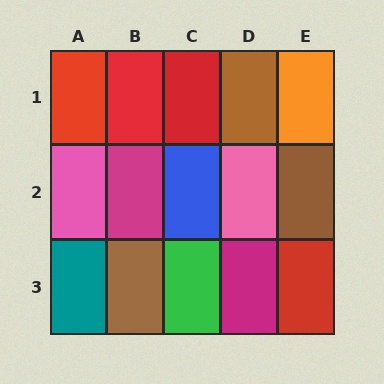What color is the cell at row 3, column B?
Brown.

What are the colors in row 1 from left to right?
Red, red, red, brown, orange.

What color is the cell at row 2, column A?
Pink.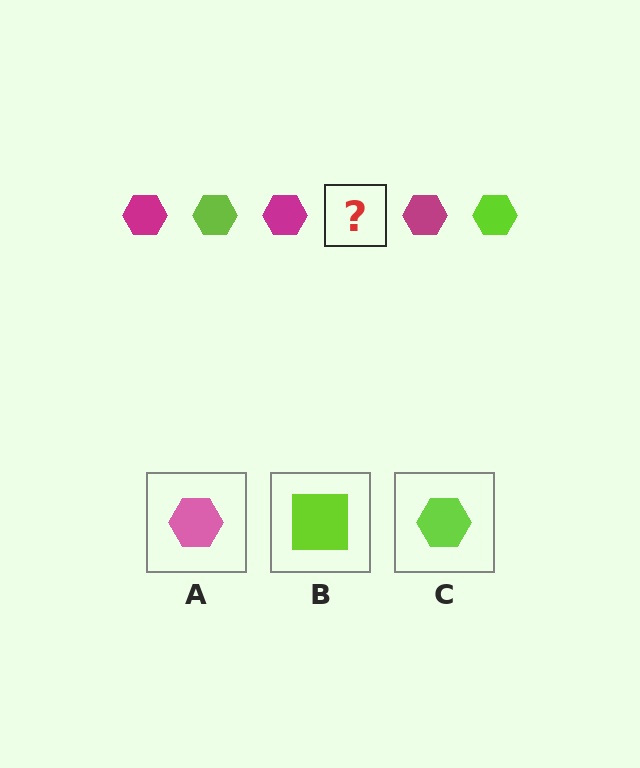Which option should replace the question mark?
Option C.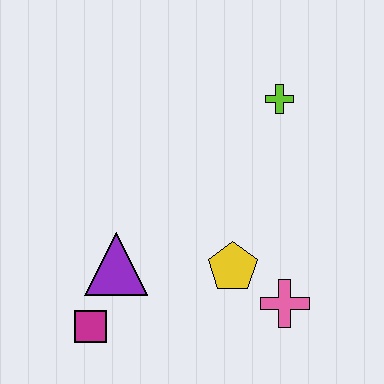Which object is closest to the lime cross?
The yellow pentagon is closest to the lime cross.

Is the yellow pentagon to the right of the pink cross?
No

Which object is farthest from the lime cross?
The magenta square is farthest from the lime cross.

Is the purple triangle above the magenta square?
Yes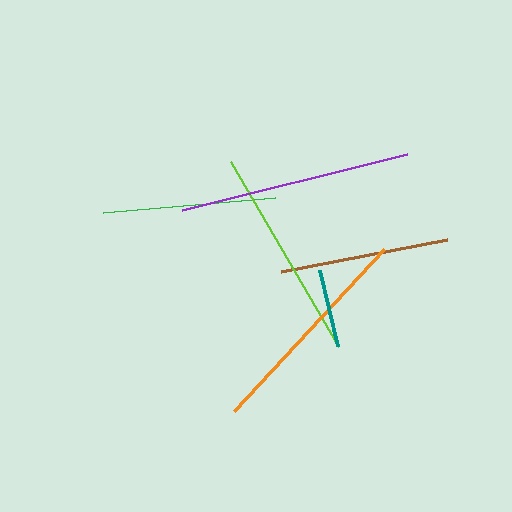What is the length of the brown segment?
The brown segment is approximately 169 pixels long.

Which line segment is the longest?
The purple line is the longest at approximately 232 pixels.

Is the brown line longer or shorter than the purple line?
The purple line is longer than the brown line.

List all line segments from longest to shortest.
From longest to shortest: purple, orange, lime, green, brown, teal.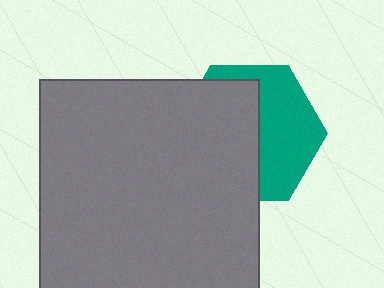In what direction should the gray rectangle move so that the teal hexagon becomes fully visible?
The gray rectangle should move left. That is the shortest direction to clear the overlap and leave the teal hexagon fully visible.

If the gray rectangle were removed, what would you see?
You would see the complete teal hexagon.